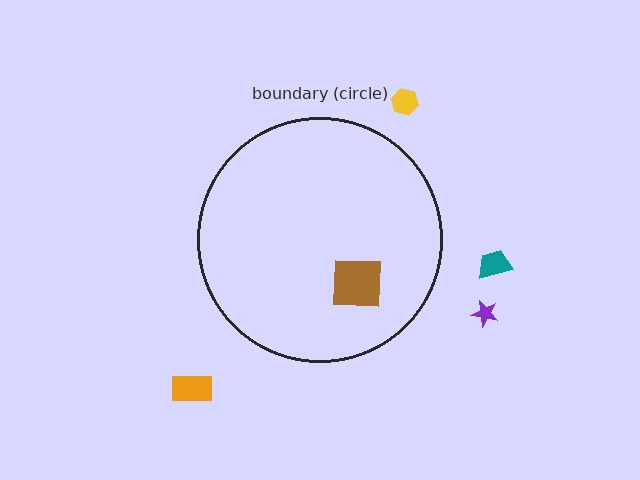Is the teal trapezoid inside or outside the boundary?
Outside.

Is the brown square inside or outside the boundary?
Inside.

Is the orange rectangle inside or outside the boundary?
Outside.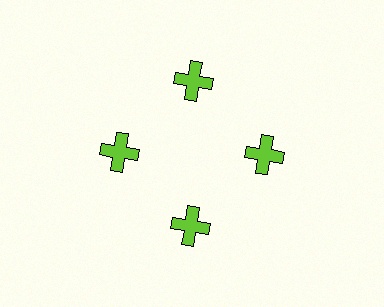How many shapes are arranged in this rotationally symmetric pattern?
There are 4 shapes, arranged in 4 groups of 1.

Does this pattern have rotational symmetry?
Yes, this pattern has 4-fold rotational symmetry. It looks the same after rotating 90 degrees around the center.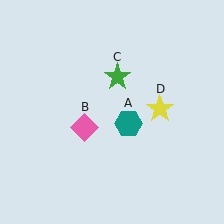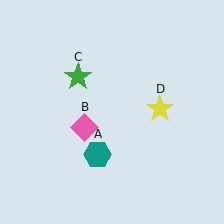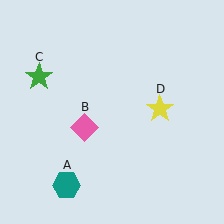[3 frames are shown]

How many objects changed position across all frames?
2 objects changed position: teal hexagon (object A), green star (object C).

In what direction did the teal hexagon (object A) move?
The teal hexagon (object A) moved down and to the left.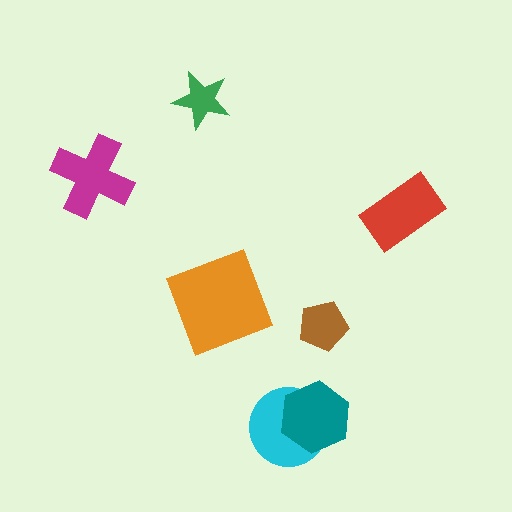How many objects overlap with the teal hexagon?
1 object overlaps with the teal hexagon.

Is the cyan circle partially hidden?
Yes, it is partially covered by another shape.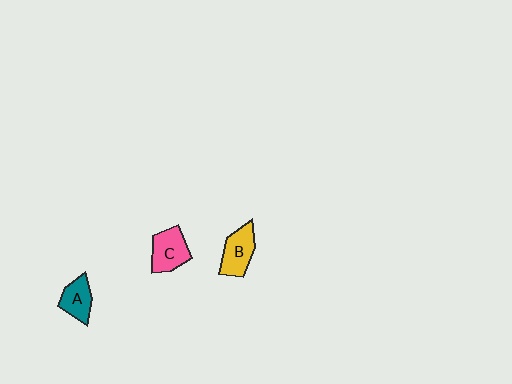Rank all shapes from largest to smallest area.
From largest to smallest: C (pink), B (yellow), A (teal).